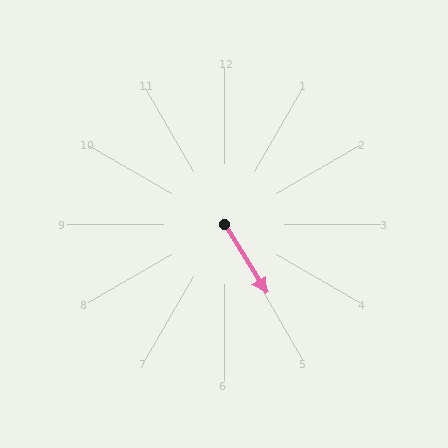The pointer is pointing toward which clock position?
Roughly 5 o'clock.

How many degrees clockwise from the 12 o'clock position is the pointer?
Approximately 148 degrees.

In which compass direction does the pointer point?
Southeast.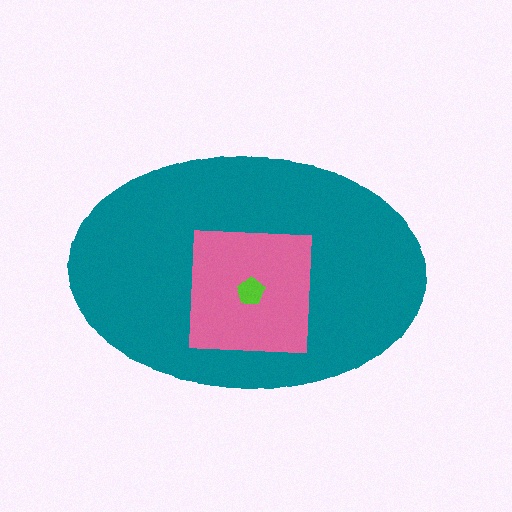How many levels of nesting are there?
3.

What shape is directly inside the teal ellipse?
The pink square.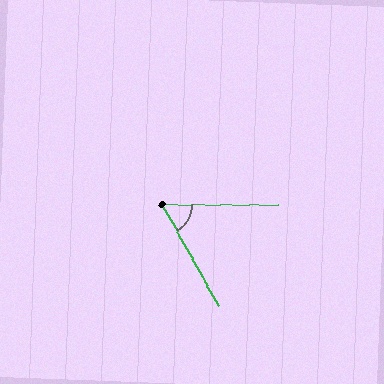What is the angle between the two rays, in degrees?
Approximately 61 degrees.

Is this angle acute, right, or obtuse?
It is acute.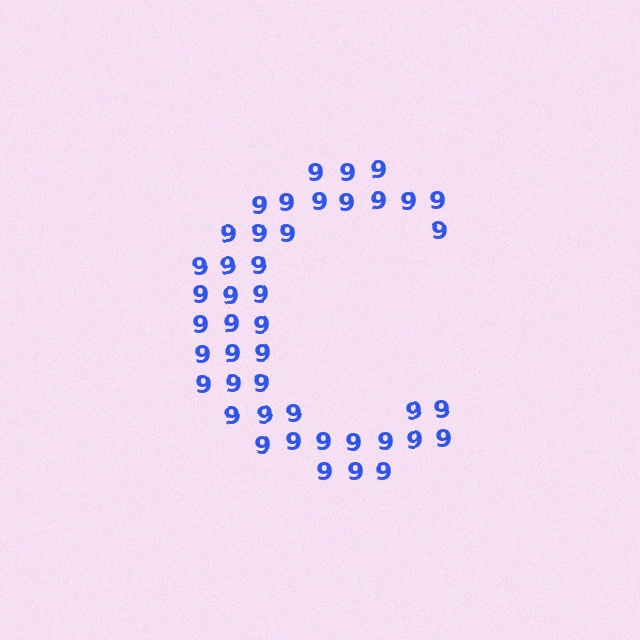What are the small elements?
The small elements are digit 9's.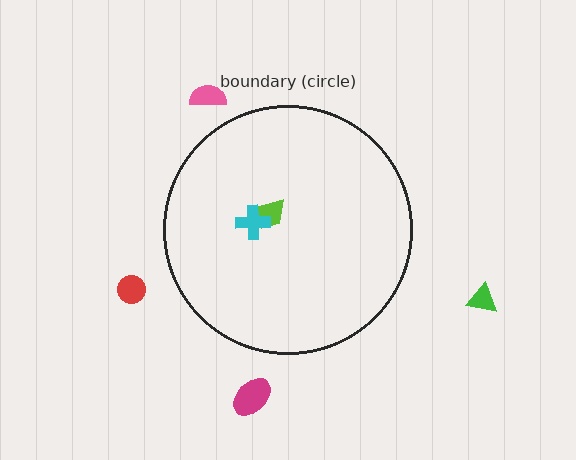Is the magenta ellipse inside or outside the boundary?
Outside.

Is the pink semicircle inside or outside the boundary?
Outside.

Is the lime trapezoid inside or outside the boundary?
Inside.